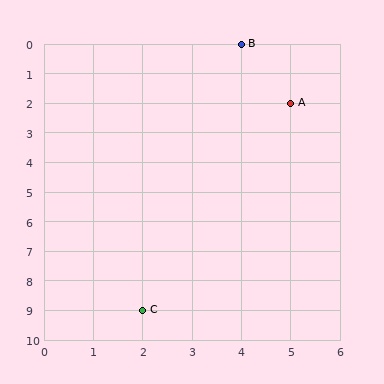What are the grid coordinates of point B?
Point B is at grid coordinates (4, 0).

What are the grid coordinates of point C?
Point C is at grid coordinates (2, 9).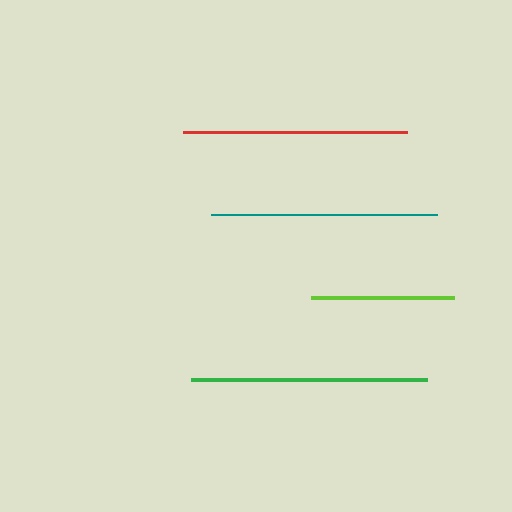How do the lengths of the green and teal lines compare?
The green and teal lines are approximately the same length.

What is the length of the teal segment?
The teal segment is approximately 226 pixels long.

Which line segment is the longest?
The green line is the longest at approximately 236 pixels.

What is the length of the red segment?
The red segment is approximately 224 pixels long.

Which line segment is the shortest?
The lime line is the shortest at approximately 143 pixels.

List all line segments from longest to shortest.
From longest to shortest: green, teal, red, lime.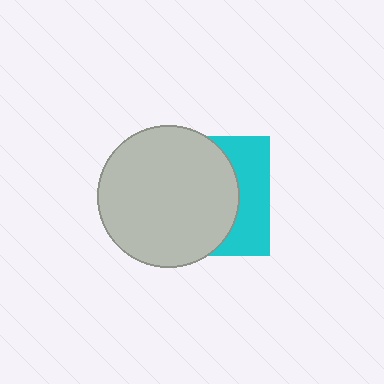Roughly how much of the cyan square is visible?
A small part of it is visible (roughly 33%).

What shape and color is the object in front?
The object in front is a light gray circle.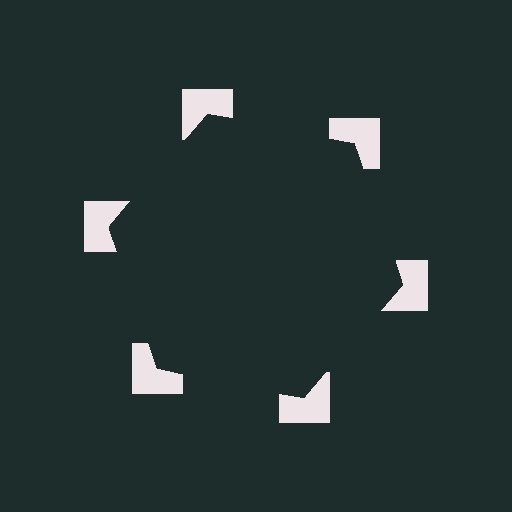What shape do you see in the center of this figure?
An illusory hexagon — its edges are inferred from the aligned wedge cuts in the notched squares, not physically drawn.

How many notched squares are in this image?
There are 6 — one at each vertex of the illusory hexagon.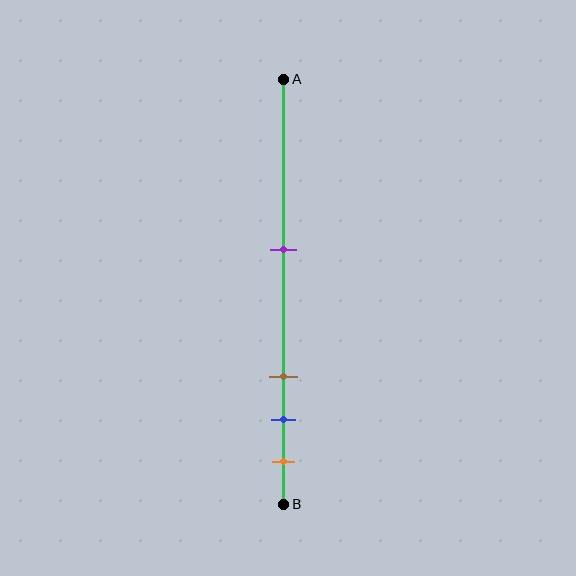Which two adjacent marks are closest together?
The blue and orange marks are the closest adjacent pair.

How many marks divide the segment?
There are 4 marks dividing the segment.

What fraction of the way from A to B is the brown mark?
The brown mark is approximately 70% (0.7) of the way from A to B.